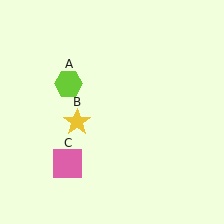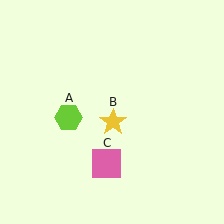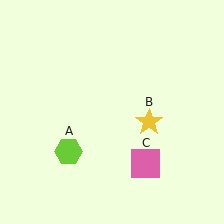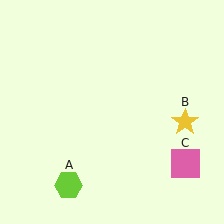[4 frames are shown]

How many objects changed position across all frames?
3 objects changed position: lime hexagon (object A), yellow star (object B), pink square (object C).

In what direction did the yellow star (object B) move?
The yellow star (object B) moved right.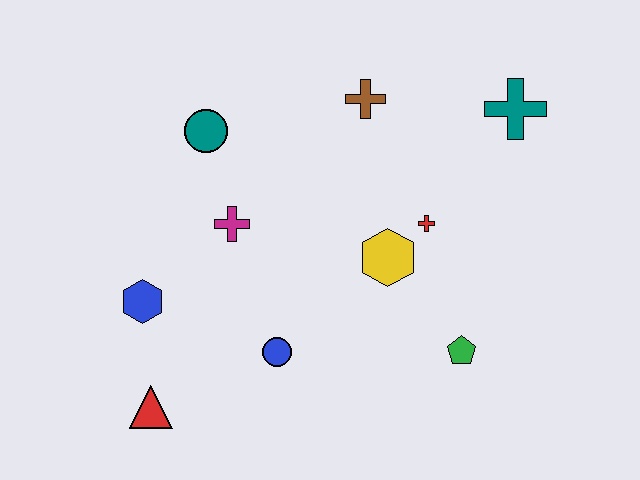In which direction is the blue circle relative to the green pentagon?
The blue circle is to the left of the green pentagon.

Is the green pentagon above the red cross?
No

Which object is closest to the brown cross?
The red cross is closest to the brown cross.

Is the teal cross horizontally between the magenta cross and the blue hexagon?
No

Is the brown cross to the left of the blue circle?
No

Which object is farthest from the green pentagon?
The teal circle is farthest from the green pentagon.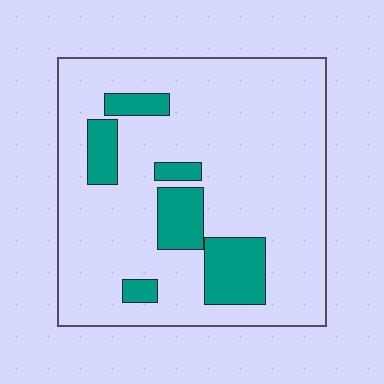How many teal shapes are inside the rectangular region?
6.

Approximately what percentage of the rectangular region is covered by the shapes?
Approximately 15%.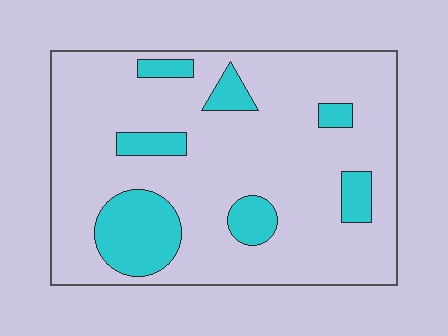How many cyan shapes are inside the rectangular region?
7.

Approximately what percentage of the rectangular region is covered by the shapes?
Approximately 20%.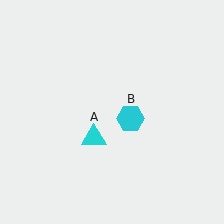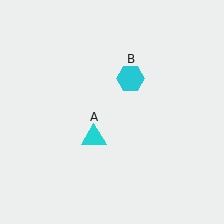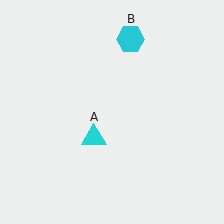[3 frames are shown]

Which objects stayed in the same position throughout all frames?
Cyan triangle (object A) remained stationary.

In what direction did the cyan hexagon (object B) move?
The cyan hexagon (object B) moved up.